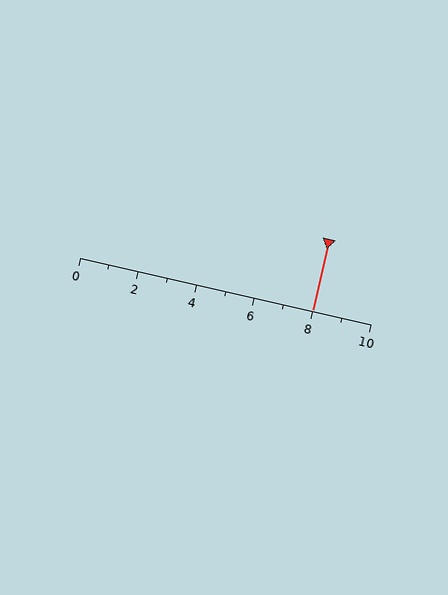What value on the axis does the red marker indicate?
The marker indicates approximately 8.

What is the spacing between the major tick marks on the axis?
The major ticks are spaced 2 apart.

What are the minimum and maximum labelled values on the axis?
The axis runs from 0 to 10.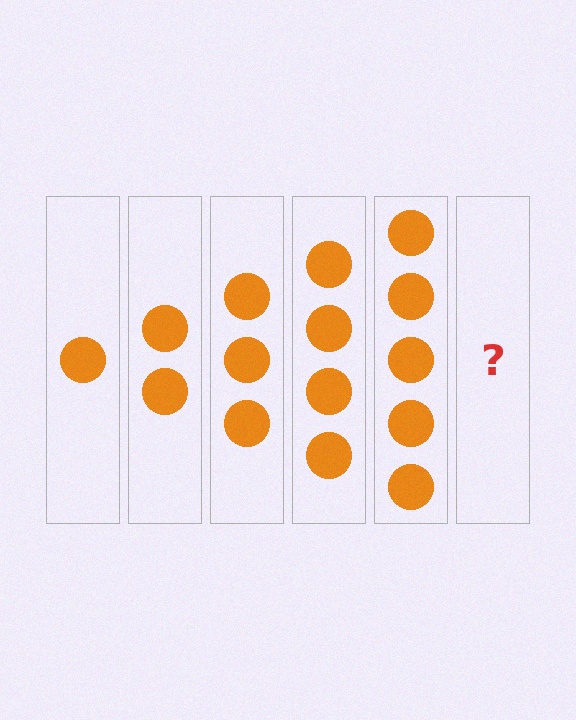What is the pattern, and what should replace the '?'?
The pattern is that each step adds one more circle. The '?' should be 6 circles.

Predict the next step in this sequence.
The next step is 6 circles.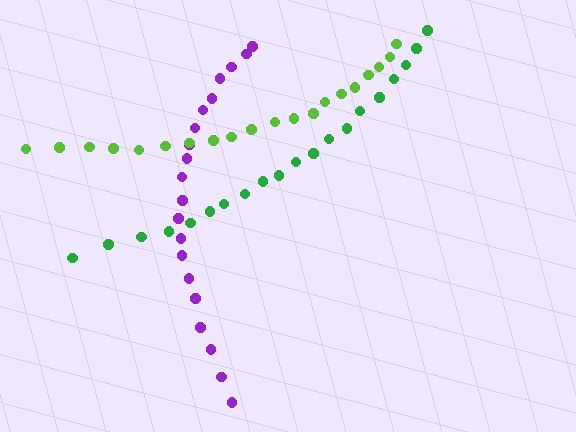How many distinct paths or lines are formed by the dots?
There are 3 distinct paths.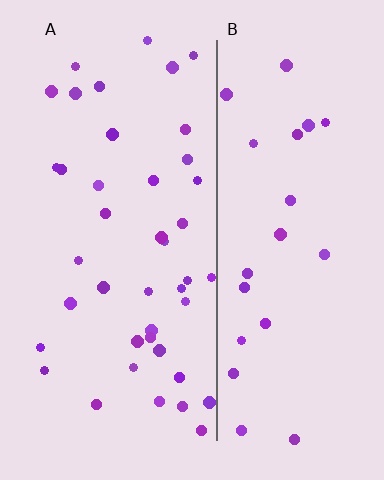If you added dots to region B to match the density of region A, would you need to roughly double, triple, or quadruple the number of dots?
Approximately double.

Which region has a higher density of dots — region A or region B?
A (the left).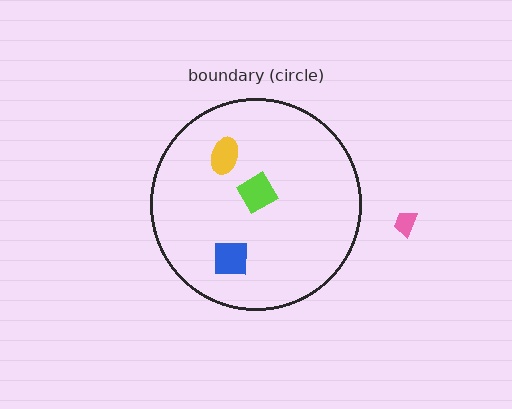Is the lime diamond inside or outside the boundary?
Inside.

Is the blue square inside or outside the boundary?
Inside.